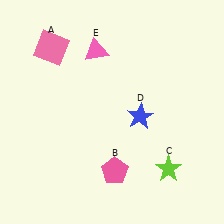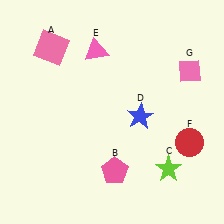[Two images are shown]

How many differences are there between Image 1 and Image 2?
There are 2 differences between the two images.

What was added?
A red circle (F), a pink diamond (G) were added in Image 2.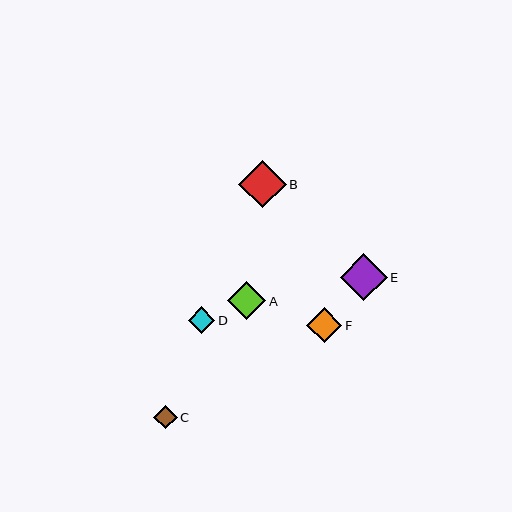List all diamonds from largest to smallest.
From largest to smallest: B, E, A, F, D, C.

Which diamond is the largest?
Diamond B is the largest with a size of approximately 48 pixels.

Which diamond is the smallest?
Diamond C is the smallest with a size of approximately 23 pixels.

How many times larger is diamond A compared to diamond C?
Diamond A is approximately 1.6 times the size of diamond C.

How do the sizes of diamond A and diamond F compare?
Diamond A and diamond F are approximately the same size.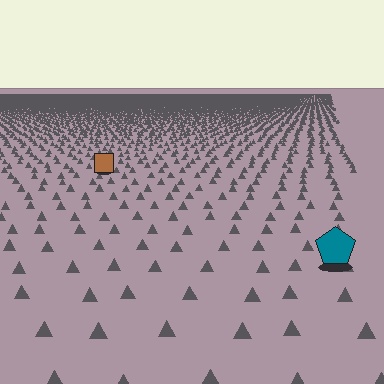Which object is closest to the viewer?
The teal pentagon is closest. The texture marks near it are larger and more spread out.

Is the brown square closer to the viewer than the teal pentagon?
No. The teal pentagon is closer — you can tell from the texture gradient: the ground texture is coarser near it.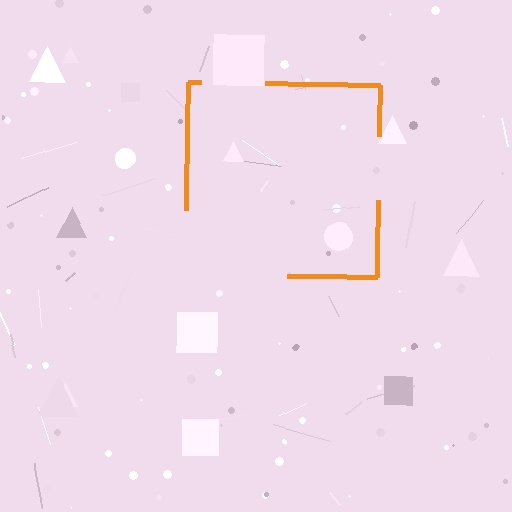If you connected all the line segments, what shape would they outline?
They would outline a square.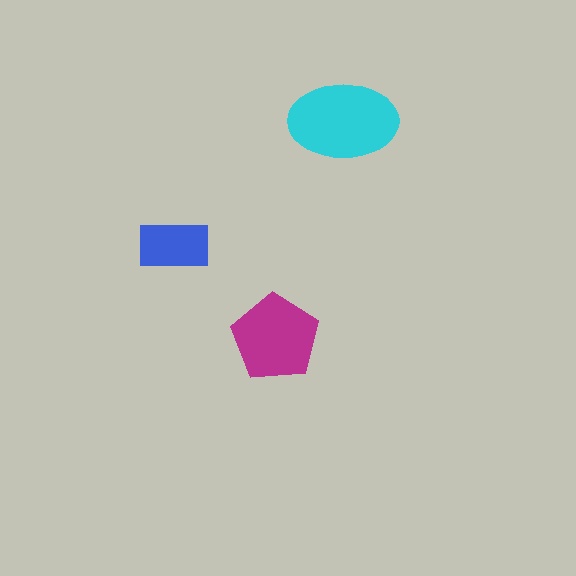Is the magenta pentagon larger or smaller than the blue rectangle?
Larger.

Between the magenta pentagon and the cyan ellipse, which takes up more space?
The cyan ellipse.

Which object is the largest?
The cyan ellipse.